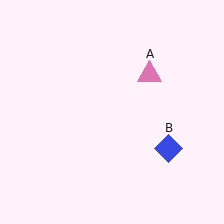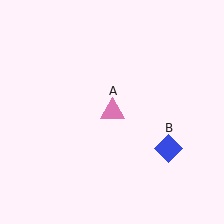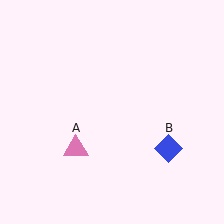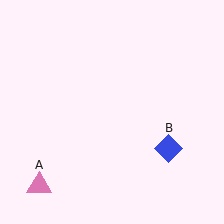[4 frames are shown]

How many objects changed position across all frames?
1 object changed position: pink triangle (object A).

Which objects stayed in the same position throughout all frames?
Blue diamond (object B) remained stationary.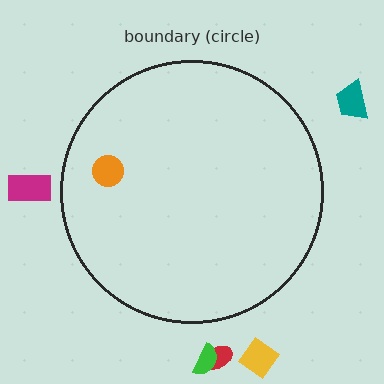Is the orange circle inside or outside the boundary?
Inside.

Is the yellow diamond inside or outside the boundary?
Outside.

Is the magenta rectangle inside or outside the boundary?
Outside.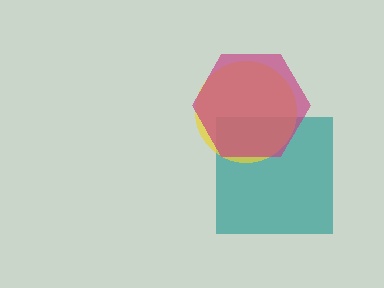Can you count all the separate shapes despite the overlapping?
Yes, there are 3 separate shapes.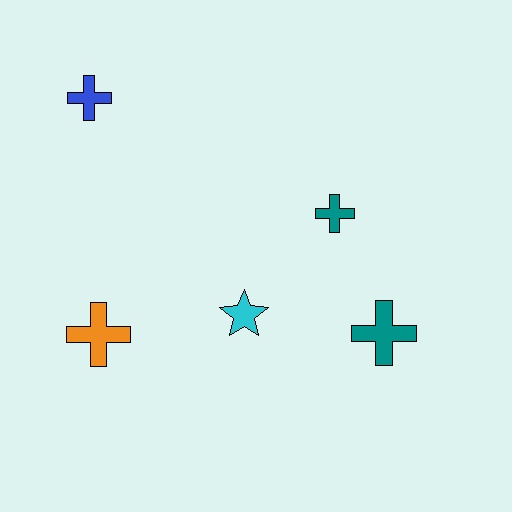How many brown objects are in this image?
There are no brown objects.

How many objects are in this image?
There are 5 objects.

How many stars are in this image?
There is 1 star.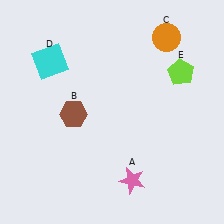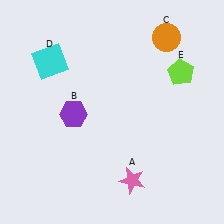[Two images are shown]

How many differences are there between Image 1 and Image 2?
There is 1 difference between the two images.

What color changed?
The hexagon (B) changed from brown in Image 1 to purple in Image 2.